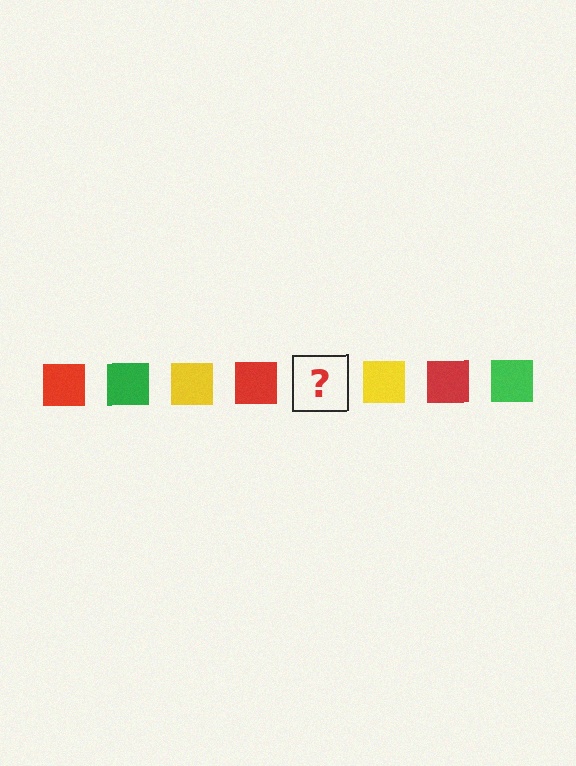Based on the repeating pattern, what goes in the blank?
The blank should be a green square.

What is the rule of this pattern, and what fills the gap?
The rule is that the pattern cycles through red, green, yellow squares. The gap should be filled with a green square.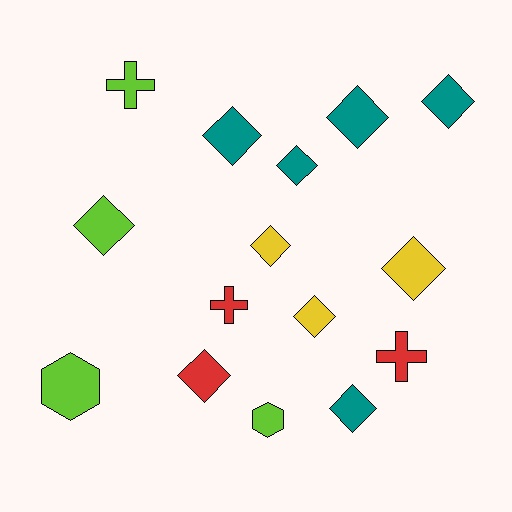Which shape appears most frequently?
Diamond, with 10 objects.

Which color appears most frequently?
Teal, with 5 objects.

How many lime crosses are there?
There is 1 lime cross.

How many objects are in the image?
There are 15 objects.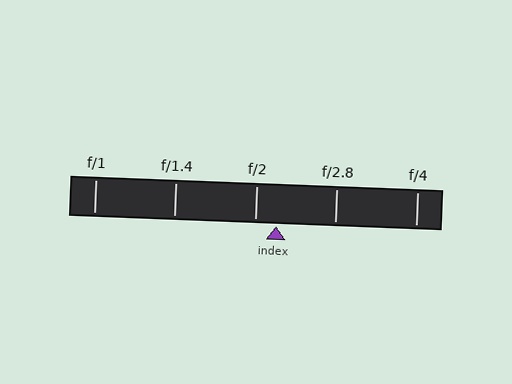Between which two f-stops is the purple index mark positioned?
The index mark is between f/2 and f/2.8.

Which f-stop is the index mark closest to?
The index mark is closest to f/2.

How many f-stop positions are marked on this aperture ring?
There are 5 f-stop positions marked.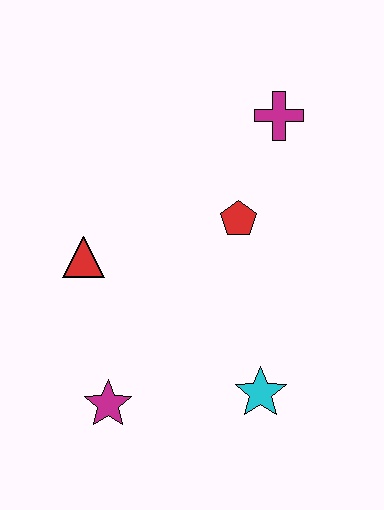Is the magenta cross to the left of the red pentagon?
No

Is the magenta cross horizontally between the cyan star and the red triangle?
No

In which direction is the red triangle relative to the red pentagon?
The red triangle is to the left of the red pentagon.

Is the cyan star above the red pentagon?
No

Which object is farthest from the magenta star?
The magenta cross is farthest from the magenta star.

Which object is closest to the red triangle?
The magenta star is closest to the red triangle.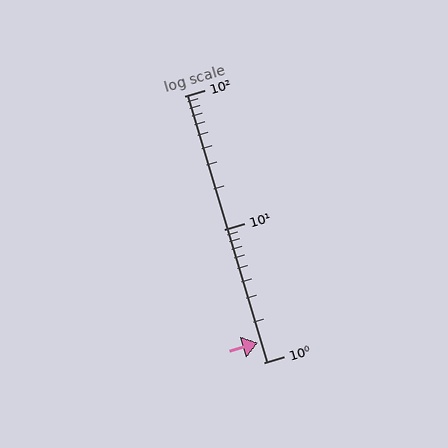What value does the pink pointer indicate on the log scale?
The pointer indicates approximately 1.4.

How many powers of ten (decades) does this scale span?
The scale spans 2 decades, from 1 to 100.